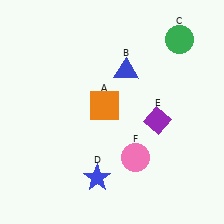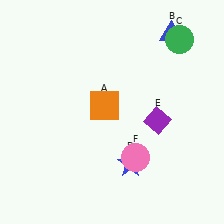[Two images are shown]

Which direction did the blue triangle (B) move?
The blue triangle (B) moved right.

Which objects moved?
The objects that moved are: the blue triangle (B), the blue star (D).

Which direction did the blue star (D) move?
The blue star (D) moved right.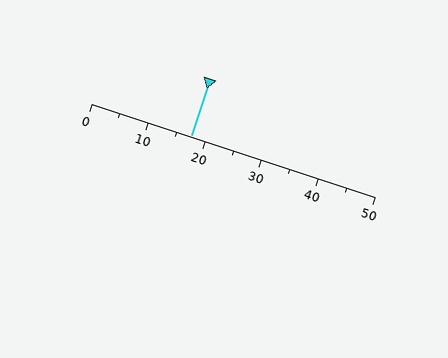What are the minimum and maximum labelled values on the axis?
The axis runs from 0 to 50.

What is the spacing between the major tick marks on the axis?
The major ticks are spaced 10 apart.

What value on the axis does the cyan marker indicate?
The marker indicates approximately 17.5.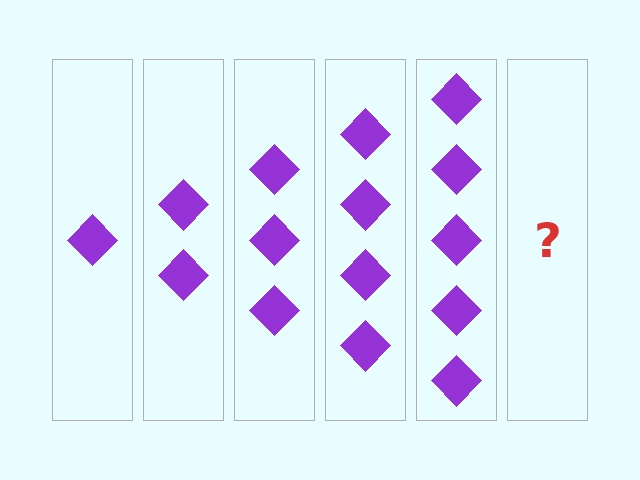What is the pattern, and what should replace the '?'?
The pattern is that each step adds one more diamond. The '?' should be 6 diamonds.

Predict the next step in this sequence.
The next step is 6 diamonds.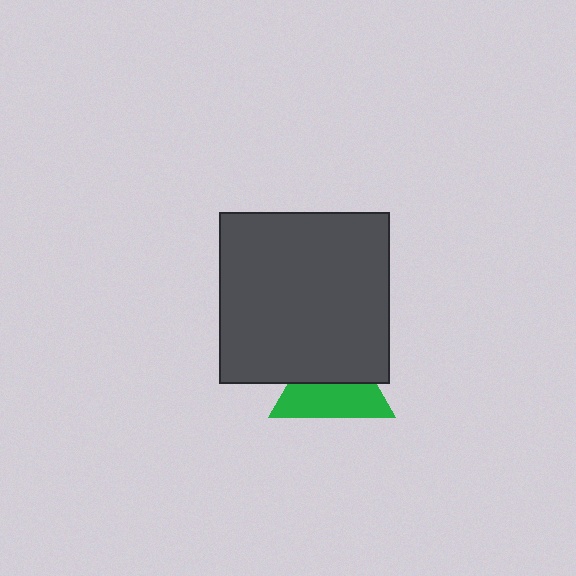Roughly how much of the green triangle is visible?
About half of it is visible (roughly 52%).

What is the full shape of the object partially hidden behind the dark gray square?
The partially hidden object is a green triangle.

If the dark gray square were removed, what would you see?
You would see the complete green triangle.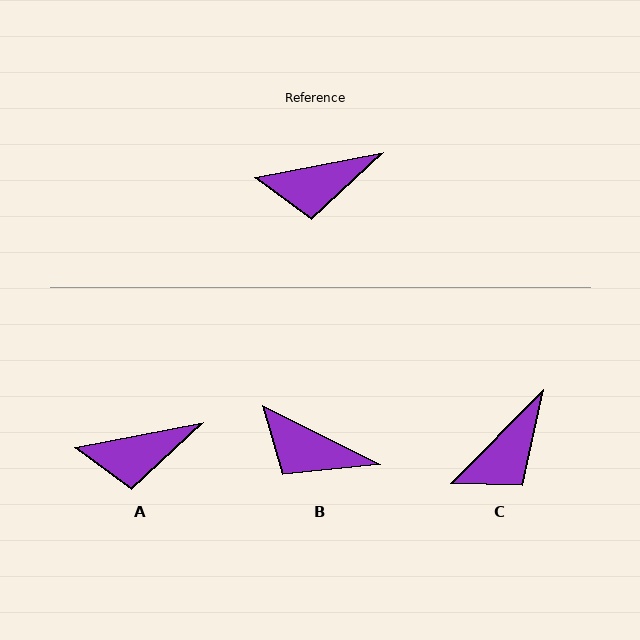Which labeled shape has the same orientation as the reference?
A.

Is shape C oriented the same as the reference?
No, it is off by about 35 degrees.